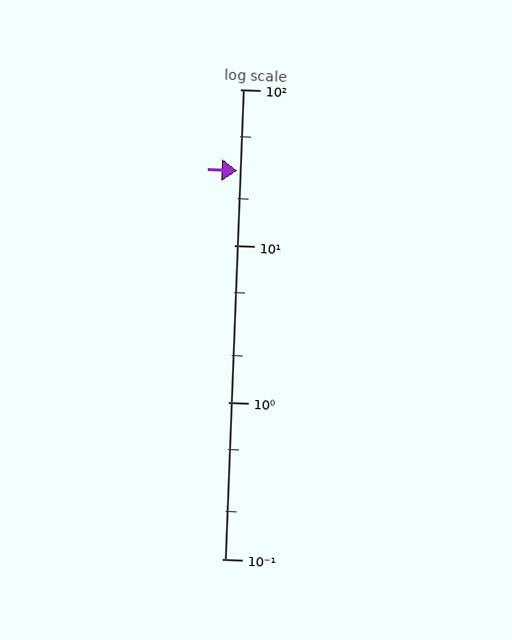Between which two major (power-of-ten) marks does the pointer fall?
The pointer is between 10 and 100.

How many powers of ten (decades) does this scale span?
The scale spans 3 decades, from 0.1 to 100.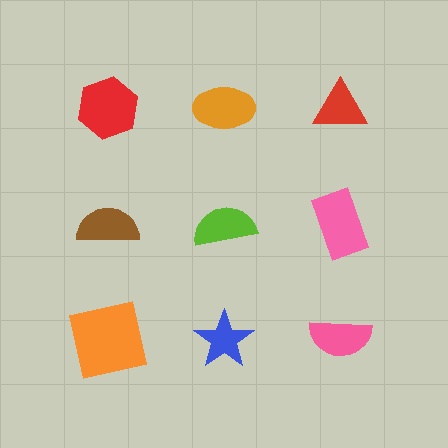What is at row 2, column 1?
A brown semicircle.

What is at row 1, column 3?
A red triangle.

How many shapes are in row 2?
3 shapes.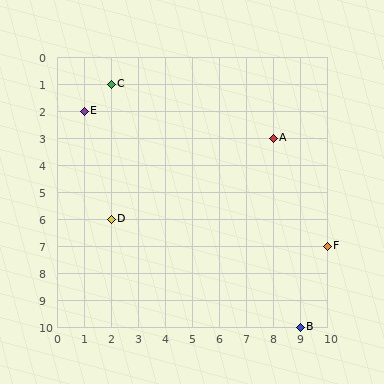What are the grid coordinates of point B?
Point B is at grid coordinates (9, 10).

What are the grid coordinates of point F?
Point F is at grid coordinates (10, 7).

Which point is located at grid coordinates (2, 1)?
Point C is at (2, 1).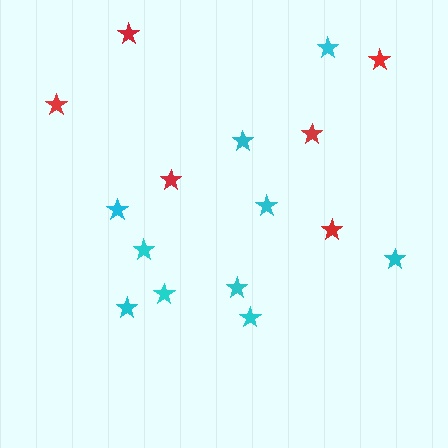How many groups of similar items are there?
There are 2 groups: one group of cyan stars (10) and one group of red stars (6).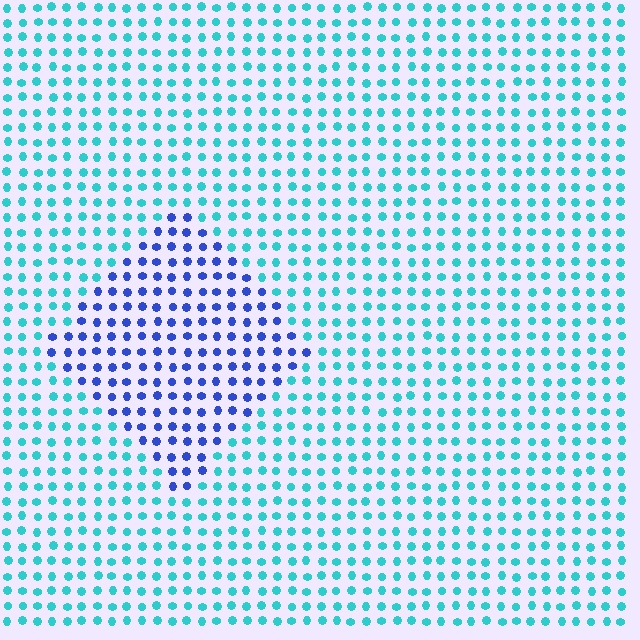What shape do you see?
I see a diamond.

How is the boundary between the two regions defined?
The boundary is defined purely by a slight shift in hue (about 50 degrees). Spacing, size, and orientation are identical on both sides.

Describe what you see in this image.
The image is filled with small cyan elements in a uniform arrangement. A diamond-shaped region is visible where the elements are tinted to a slightly different hue, forming a subtle color boundary.